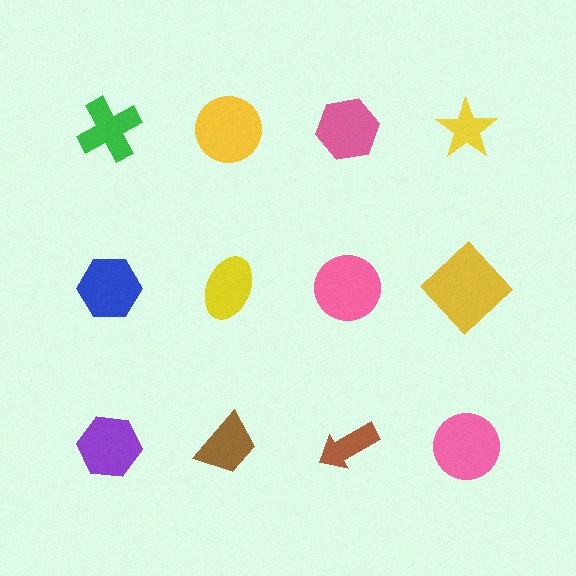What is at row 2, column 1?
A blue hexagon.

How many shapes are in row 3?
4 shapes.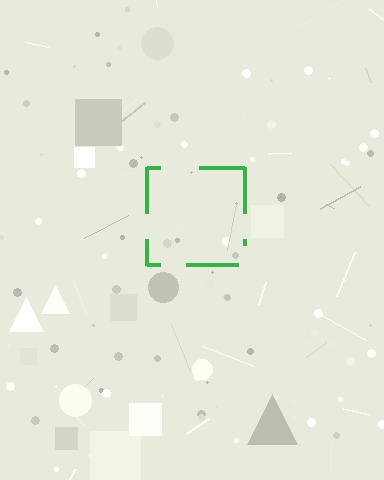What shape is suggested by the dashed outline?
The dashed outline suggests a square.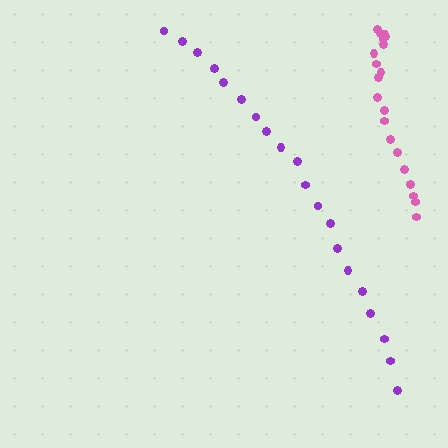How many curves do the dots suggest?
There are 2 distinct paths.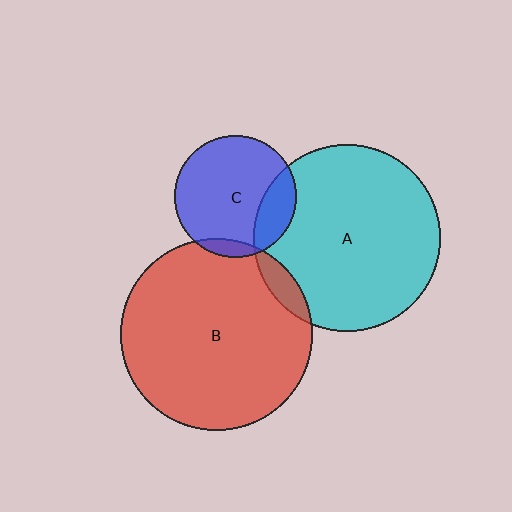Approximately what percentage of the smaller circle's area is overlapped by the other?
Approximately 5%.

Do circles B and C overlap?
Yes.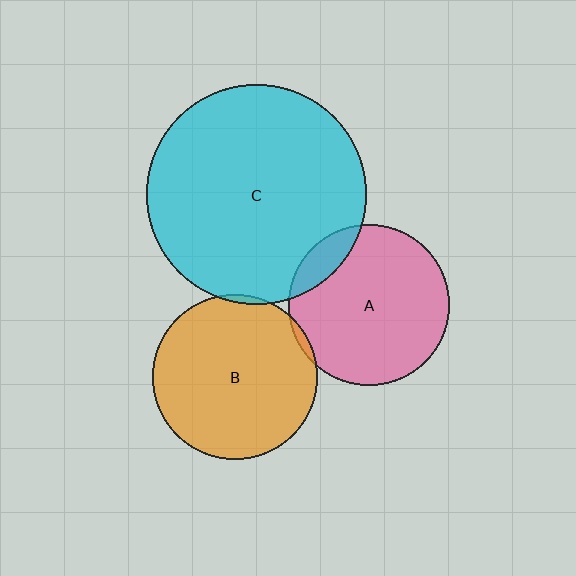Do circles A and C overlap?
Yes.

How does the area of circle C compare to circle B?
Approximately 1.8 times.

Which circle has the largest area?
Circle C (cyan).